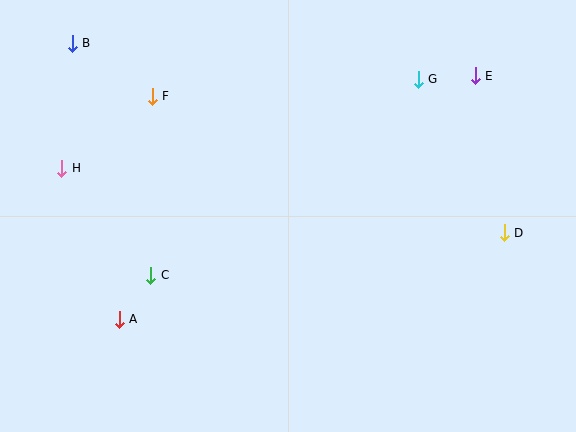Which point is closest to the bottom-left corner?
Point A is closest to the bottom-left corner.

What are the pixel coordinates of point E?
Point E is at (475, 76).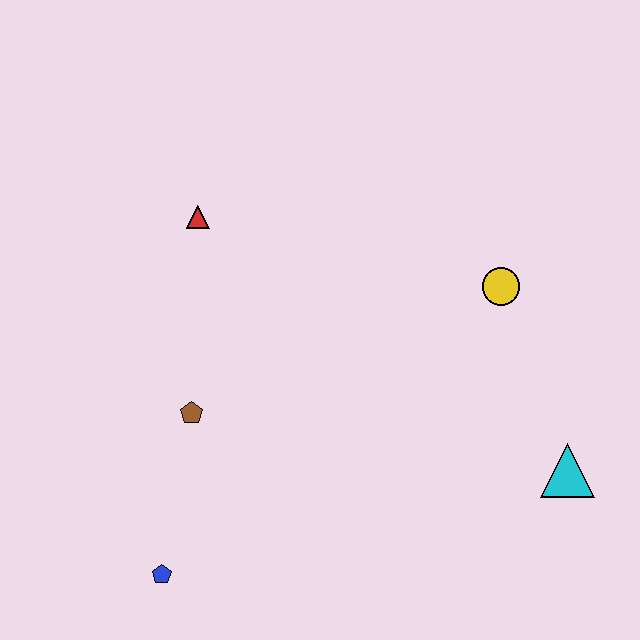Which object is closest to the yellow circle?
The cyan triangle is closest to the yellow circle.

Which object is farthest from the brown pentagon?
The cyan triangle is farthest from the brown pentagon.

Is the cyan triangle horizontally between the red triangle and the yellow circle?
No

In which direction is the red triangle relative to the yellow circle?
The red triangle is to the left of the yellow circle.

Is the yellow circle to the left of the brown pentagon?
No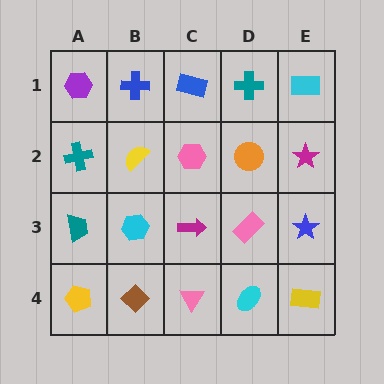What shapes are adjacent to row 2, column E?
A cyan rectangle (row 1, column E), a blue star (row 3, column E), an orange circle (row 2, column D).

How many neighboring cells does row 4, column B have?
3.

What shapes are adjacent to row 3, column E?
A magenta star (row 2, column E), a yellow rectangle (row 4, column E), a pink rectangle (row 3, column D).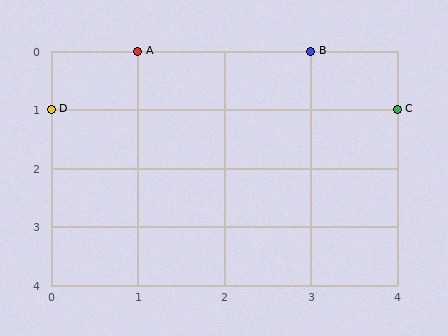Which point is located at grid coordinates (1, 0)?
Point A is at (1, 0).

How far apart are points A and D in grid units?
Points A and D are 1 column and 1 row apart (about 1.4 grid units diagonally).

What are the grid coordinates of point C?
Point C is at grid coordinates (4, 1).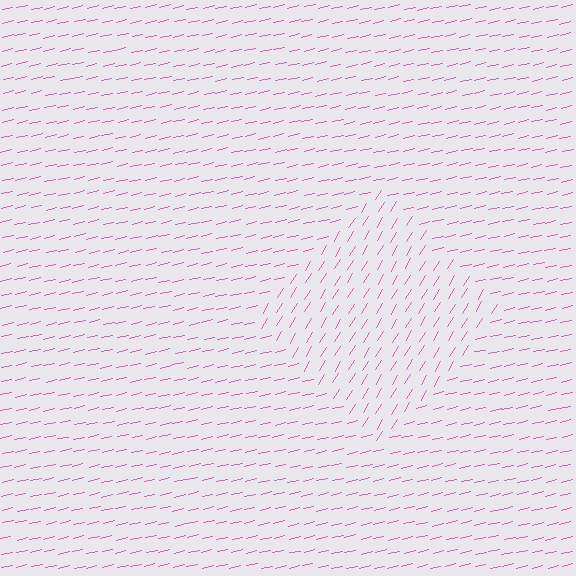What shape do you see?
I see a diamond.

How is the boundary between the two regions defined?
The boundary is defined purely by a change in line orientation (approximately 45 degrees difference). All lines are the same color and thickness.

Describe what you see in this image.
The image is filled with small pink line segments. A diamond region in the image has lines oriented differently from the surrounding lines, creating a visible texture boundary.